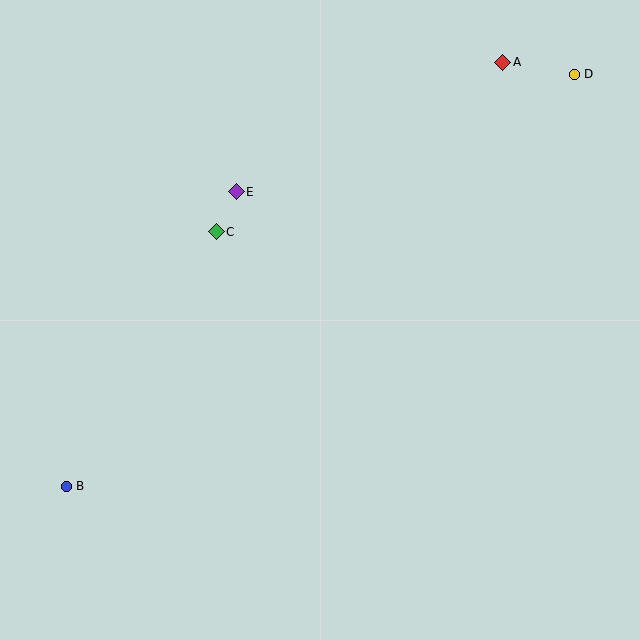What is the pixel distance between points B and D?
The distance between B and D is 654 pixels.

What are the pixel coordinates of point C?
Point C is at (216, 232).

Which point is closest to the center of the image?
Point C at (216, 232) is closest to the center.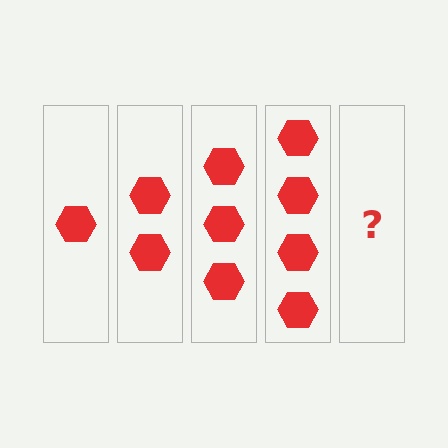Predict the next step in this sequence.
The next step is 5 hexagons.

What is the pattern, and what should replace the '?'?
The pattern is that each step adds one more hexagon. The '?' should be 5 hexagons.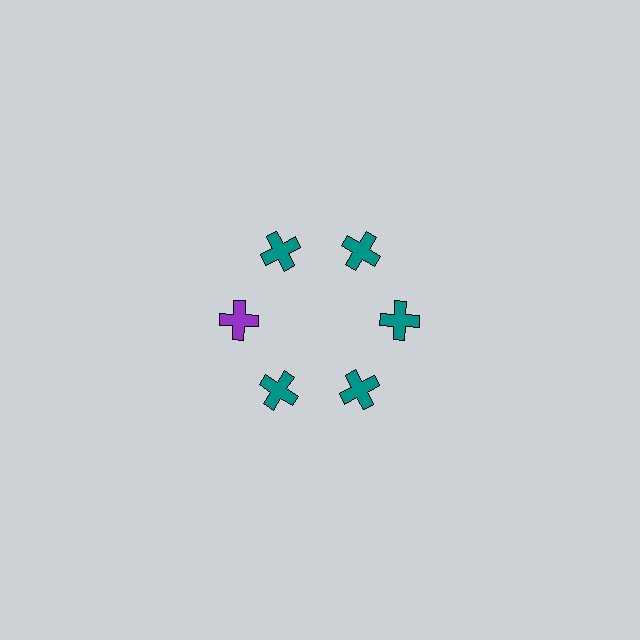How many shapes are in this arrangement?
There are 6 shapes arranged in a ring pattern.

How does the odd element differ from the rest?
It has a different color: purple instead of teal.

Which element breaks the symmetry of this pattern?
The purple cross at roughly the 9 o'clock position breaks the symmetry. All other shapes are teal crosses.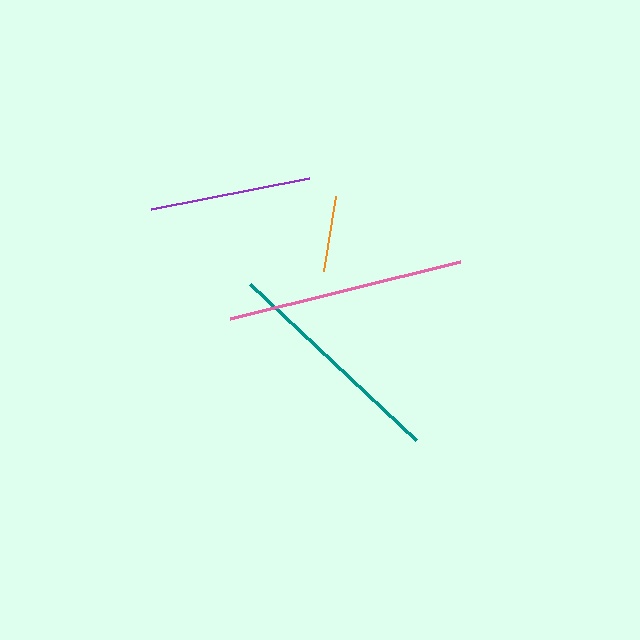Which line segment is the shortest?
The orange line is the shortest at approximately 76 pixels.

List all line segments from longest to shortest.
From longest to shortest: pink, teal, purple, orange.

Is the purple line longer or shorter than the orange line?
The purple line is longer than the orange line.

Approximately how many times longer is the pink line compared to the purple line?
The pink line is approximately 1.5 times the length of the purple line.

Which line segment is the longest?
The pink line is the longest at approximately 237 pixels.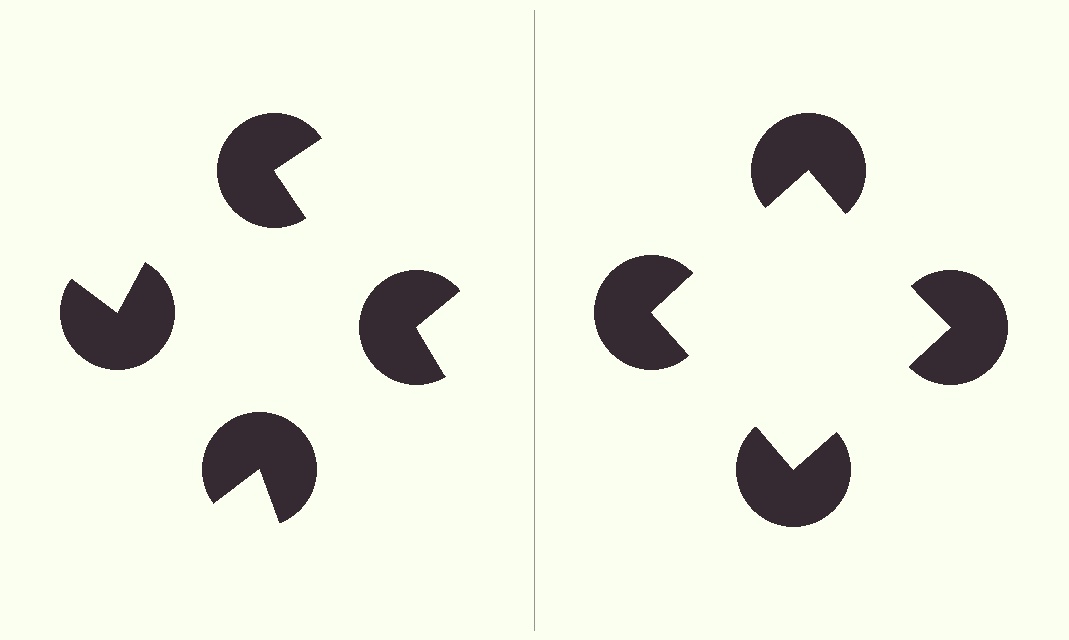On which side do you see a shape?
An illusory square appears on the right side. On the left side the wedge cuts are rotated, so no coherent shape forms.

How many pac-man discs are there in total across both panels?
8 — 4 on each side.